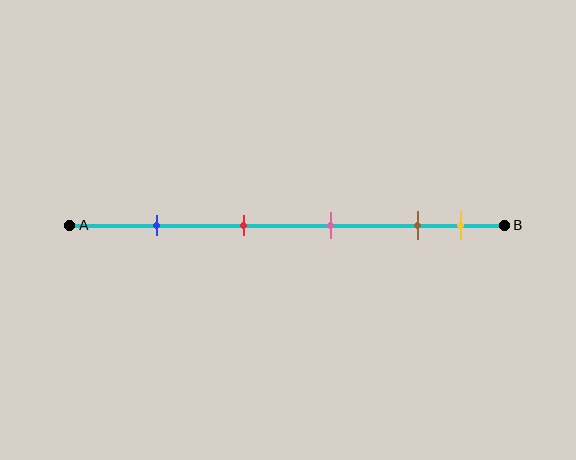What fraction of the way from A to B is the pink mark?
The pink mark is approximately 60% (0.6) of the way from A to B.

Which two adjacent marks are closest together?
The brown and yellow marks are the closest adjacent pair.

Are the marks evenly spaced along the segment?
No, the marks are not evenly spaced.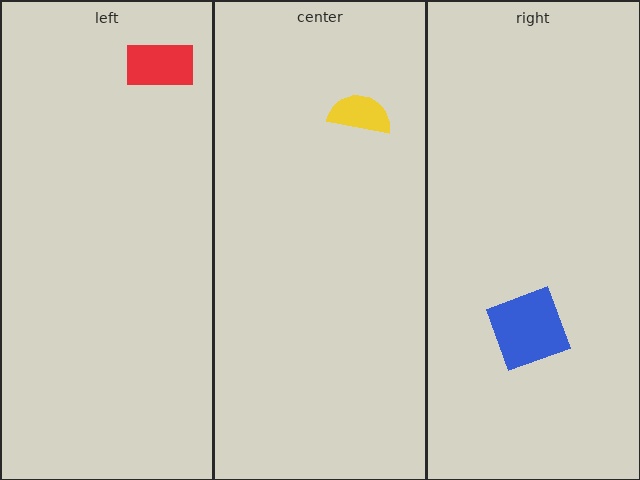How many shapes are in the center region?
1.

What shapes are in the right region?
The blue square.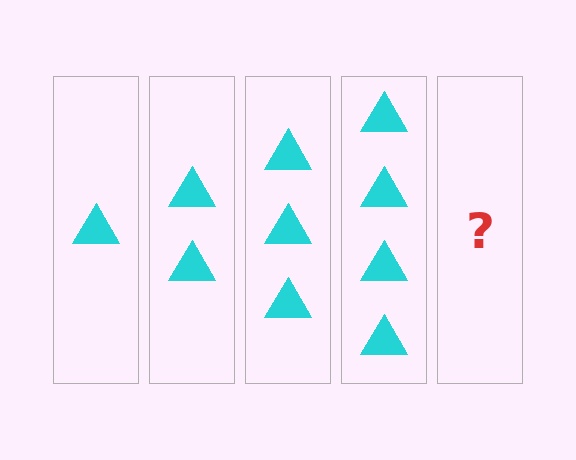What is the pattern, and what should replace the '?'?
The pattern is that each step adds one more triangle. The '?' should be 5 triangles.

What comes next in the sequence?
The next element should be 5 triangles.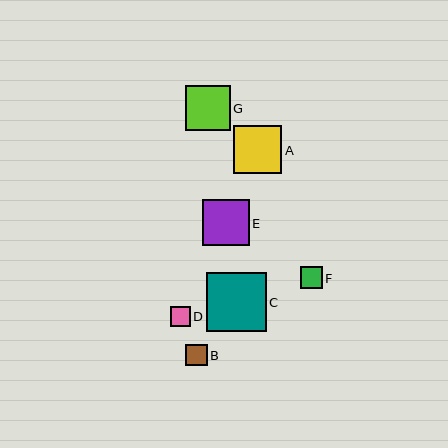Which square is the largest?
Square C is the largest with a size of approximately 59 pixels.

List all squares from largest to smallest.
From largest to smallest: C, A, E, G, F, B, D.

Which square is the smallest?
Square D is the smallest with a size of approximately 19 pixels.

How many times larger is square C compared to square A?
Square C is approximately 1.2 times the size of square A.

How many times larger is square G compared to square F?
Square G is approximately 2.1 times the size of square F.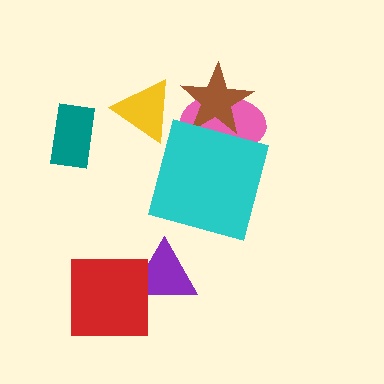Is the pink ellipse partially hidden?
Yes, it is partially covered by another shape.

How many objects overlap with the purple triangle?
1 object overlaps with the purple triangle.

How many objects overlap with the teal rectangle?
0 objects overlap with the teal rectangle.